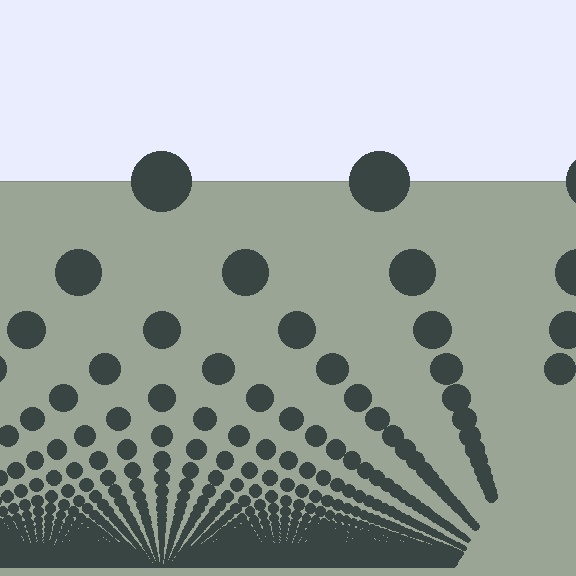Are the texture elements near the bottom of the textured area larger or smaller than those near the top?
Smaller. The gradient is inverted — elements near the bottom are smaller and denser.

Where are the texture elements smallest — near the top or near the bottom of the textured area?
Near the bottom.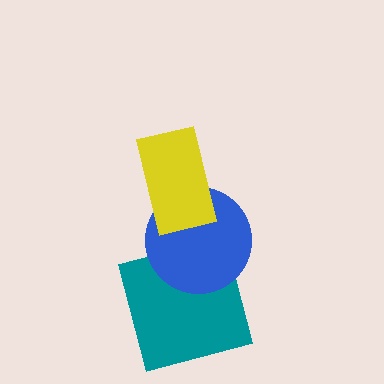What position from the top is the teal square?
The teal square is 3rd from the top.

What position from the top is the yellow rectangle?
The yellow rectangle is 1st from the top.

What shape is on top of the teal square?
The blue circle is on top of the teal square.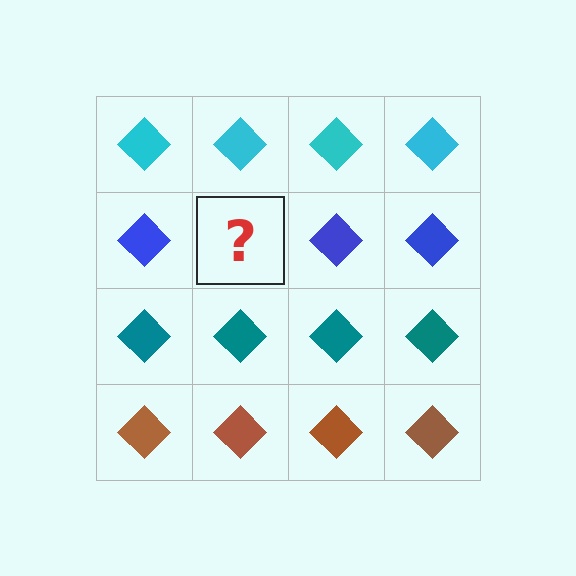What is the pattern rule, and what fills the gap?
The rule is that each row has a consistent color. The gap should be filled with a blue diamond.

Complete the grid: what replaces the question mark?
The question mark should be replaced with a blue diamond.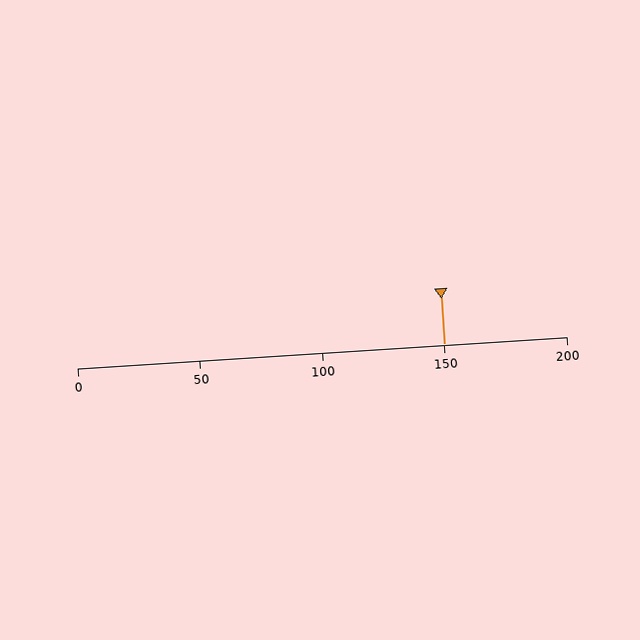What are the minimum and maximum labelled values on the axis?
The axis runs from 0 to 200.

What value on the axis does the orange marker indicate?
The marker indicates approximately 150.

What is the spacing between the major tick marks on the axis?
The major ticks are spaced 50 apart.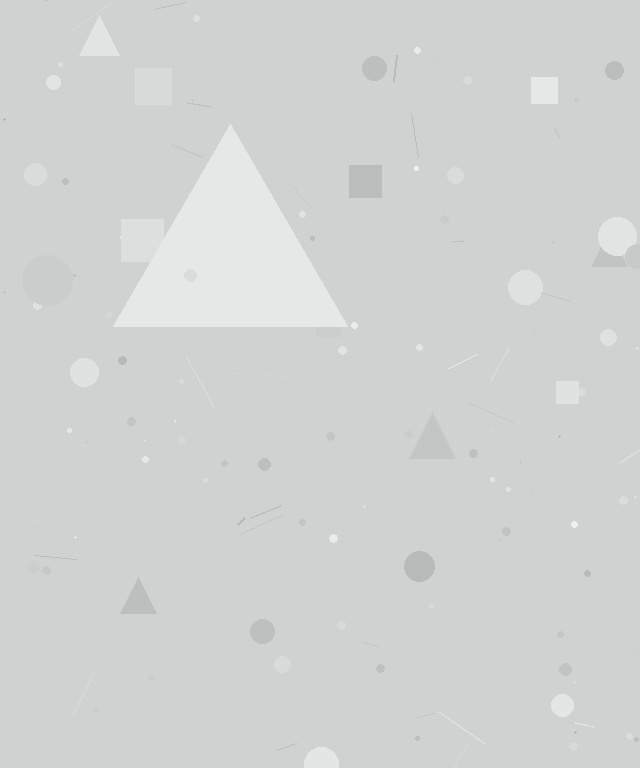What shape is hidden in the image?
A triangle is hidden in the image.